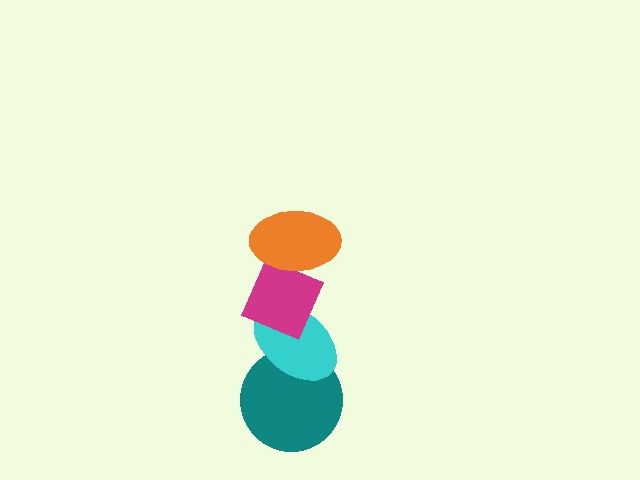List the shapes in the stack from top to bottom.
From top to bottom: the orange ellipse, the magenta diamond, the cyan ellipse, the teal circle.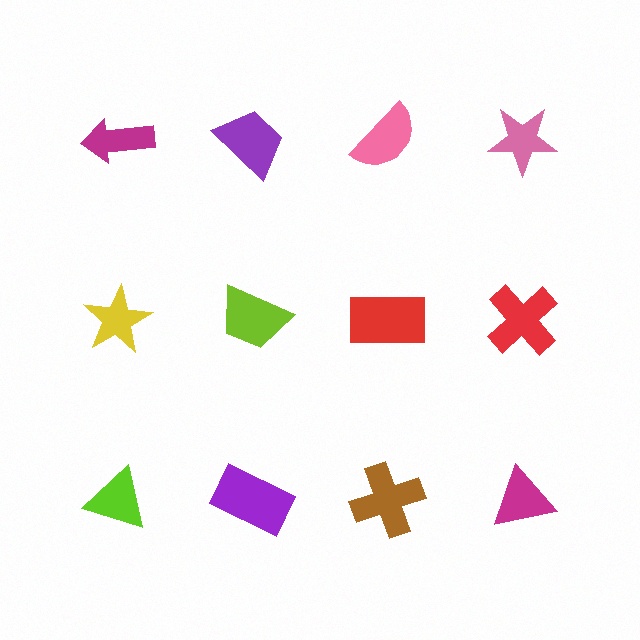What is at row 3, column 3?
A brown cross.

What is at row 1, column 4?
A pink star.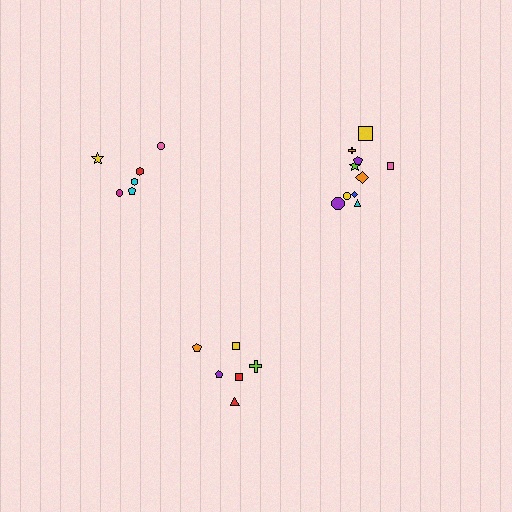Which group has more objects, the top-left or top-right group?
The top-right group.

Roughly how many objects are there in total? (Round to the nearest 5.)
Roughly 20 objects in total.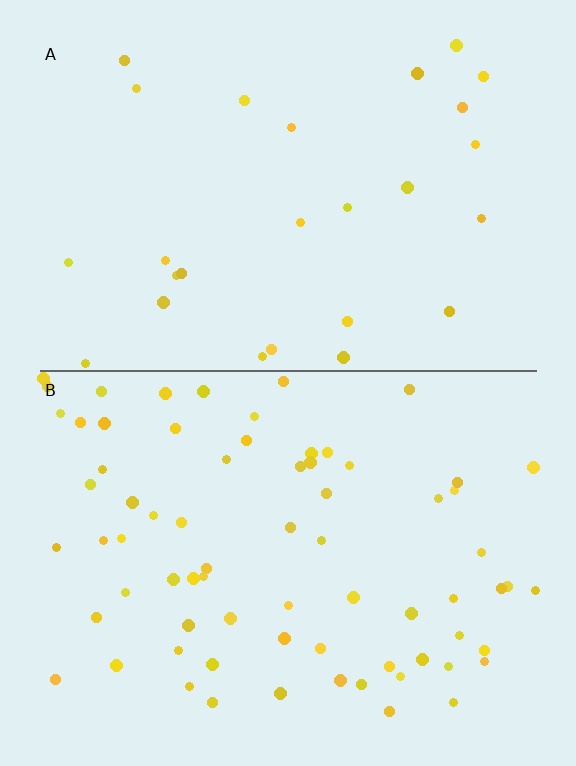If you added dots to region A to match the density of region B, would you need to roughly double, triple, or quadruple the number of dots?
Approximately triple.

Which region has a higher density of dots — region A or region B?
B (the bottom).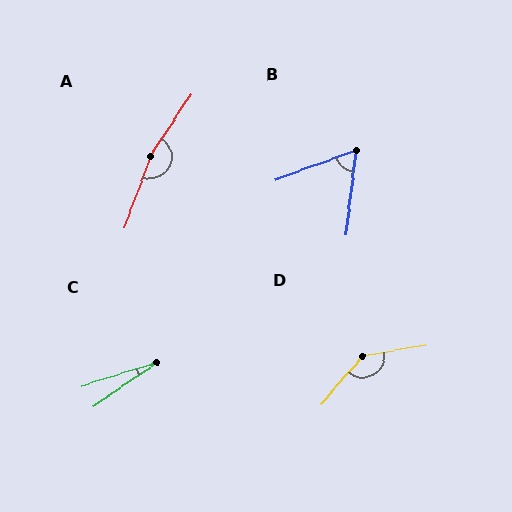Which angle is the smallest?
C, at approximately 17 degrees.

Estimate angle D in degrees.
Approximately 142 degrees.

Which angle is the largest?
A, at approximately 166 degrees.